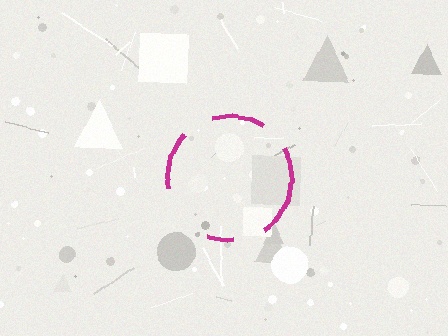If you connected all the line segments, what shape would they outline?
They would outline a circle.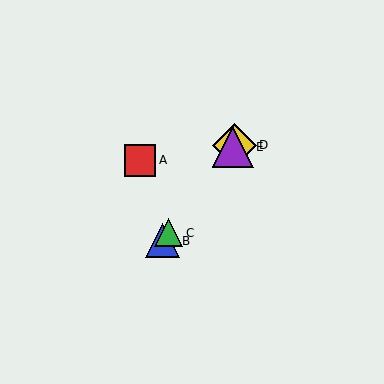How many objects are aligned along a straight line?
4 objects (B, C, D, E) are aligned along a straight line.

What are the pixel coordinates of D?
Object D is at (234, 145).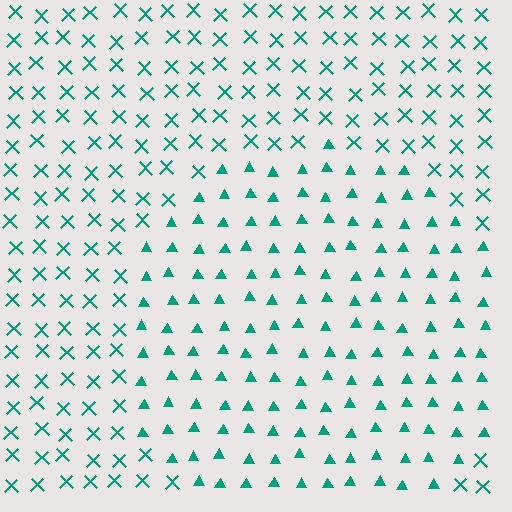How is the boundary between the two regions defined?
The boundary is defined by a change in element shape: triangles inside vs. X marks outside. All elements share the same color and spacing.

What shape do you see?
I see a circle.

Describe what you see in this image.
The image is filled with small teal elements arranged in a uniform grid. A circle-shaped region contains triangles, while the surrounding area contains X marks. The boundary is defined purely by the change in element shape.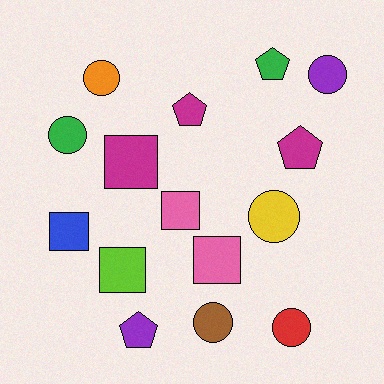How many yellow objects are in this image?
There is 1 yellow object.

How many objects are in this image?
There are 15 objects.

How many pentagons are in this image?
There are 4 pentagons.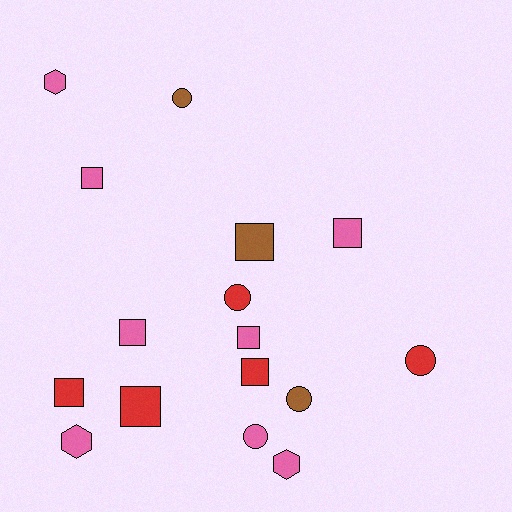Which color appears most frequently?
Pink, with 8 objects.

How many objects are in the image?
There are 16 objects.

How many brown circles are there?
There are 2 brown circles.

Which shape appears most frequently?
Square, with 8 objects.